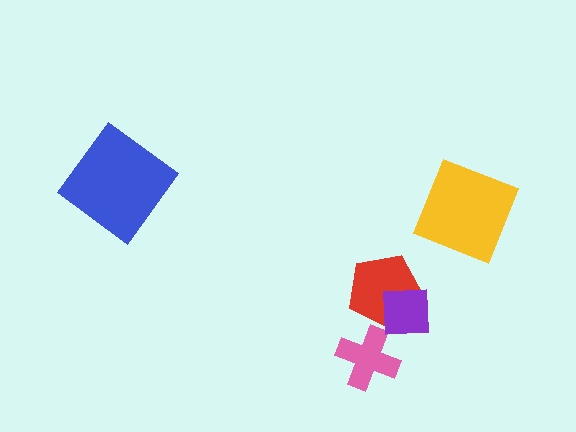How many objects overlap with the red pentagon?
1 object overlaps with the red pentagon.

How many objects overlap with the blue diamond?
0 objects overlap with the blue diamond.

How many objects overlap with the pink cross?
0 objects overlap with the pink cross.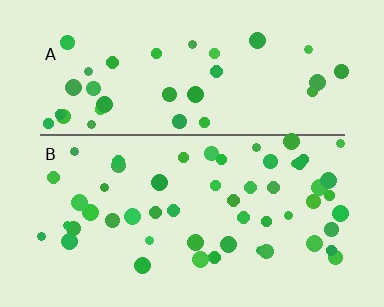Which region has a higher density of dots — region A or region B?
B (the bottom).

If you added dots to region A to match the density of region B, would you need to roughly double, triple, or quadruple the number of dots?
Approximately double.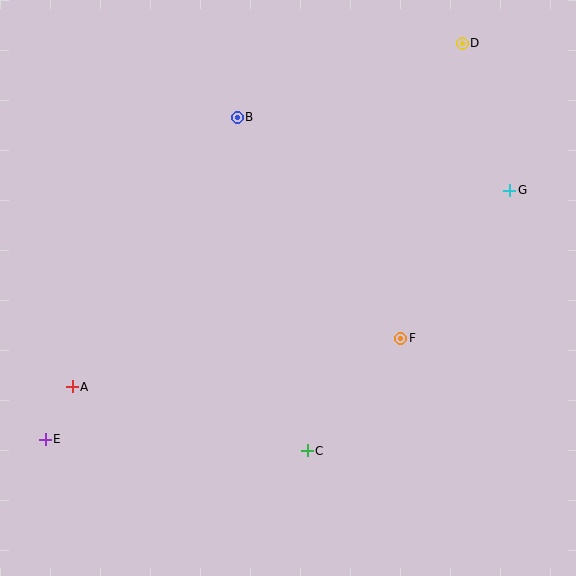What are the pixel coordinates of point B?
Point B is at (237, 117).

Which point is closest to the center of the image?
Point F at (401, 338) is closest to the center.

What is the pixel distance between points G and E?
The distance between G and E is 527 pixels.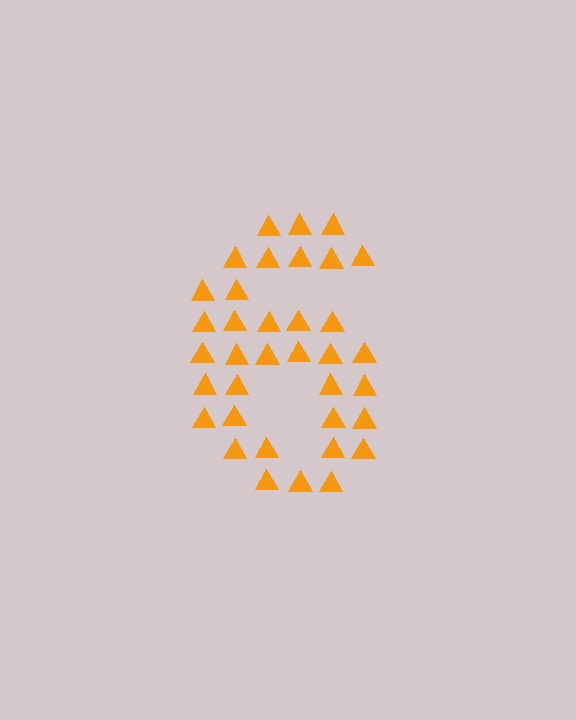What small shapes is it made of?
It is made of small triangles.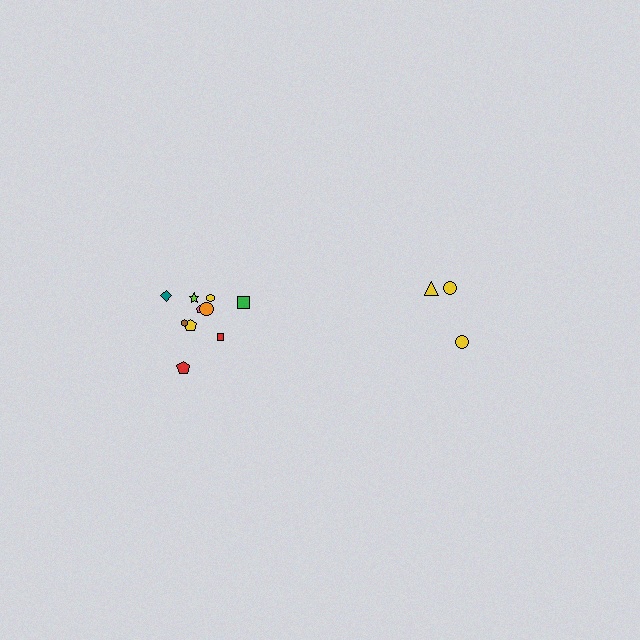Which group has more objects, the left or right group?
The left group.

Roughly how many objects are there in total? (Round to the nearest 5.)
Roughly 15 objects in total.